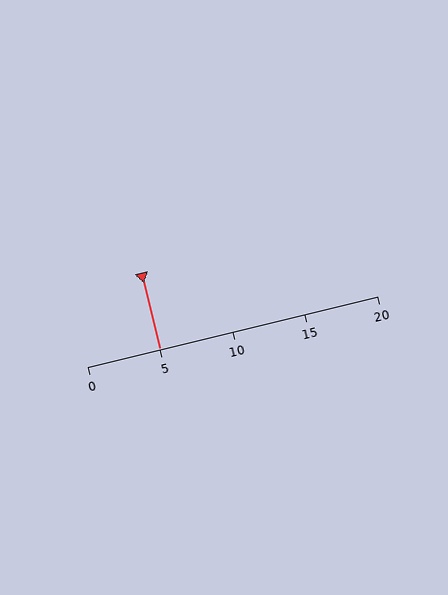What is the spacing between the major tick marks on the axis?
The major ticks are spaced 5 apart.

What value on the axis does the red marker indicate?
The marker indicates approximately 5.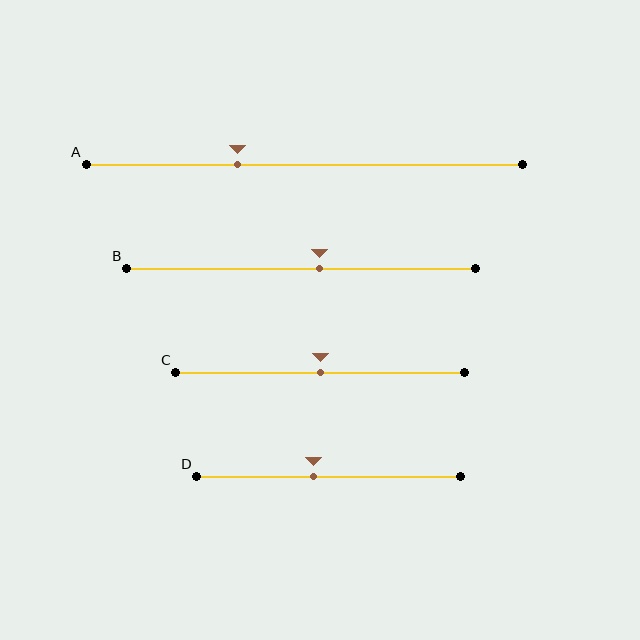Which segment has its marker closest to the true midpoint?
Segment C has its marker closest to the true midpoint.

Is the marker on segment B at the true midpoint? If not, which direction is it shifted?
No, the marker on segment B is shifted to the right by about 5% of the segment length.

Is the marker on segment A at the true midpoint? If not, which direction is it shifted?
No, the marker on segment A is shifted to the left by about 15% of the segment length.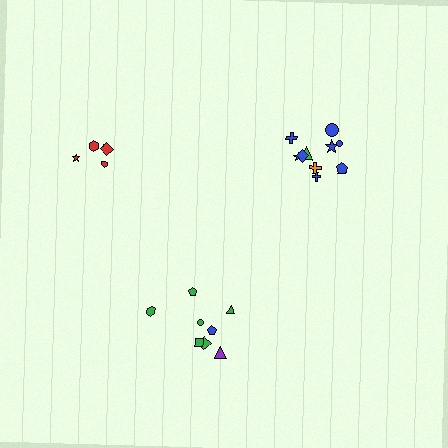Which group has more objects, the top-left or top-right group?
The top-right group.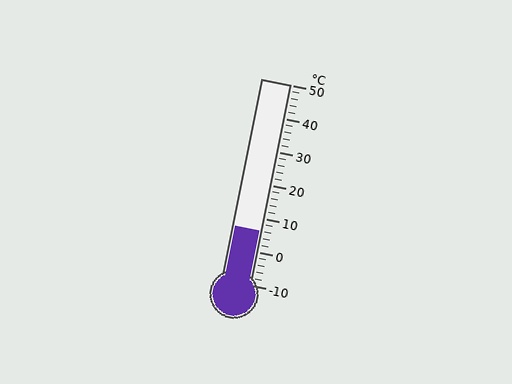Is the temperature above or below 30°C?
The temperature is below 30°C.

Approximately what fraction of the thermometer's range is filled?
The thermometer is filled to approximately 25% of its range.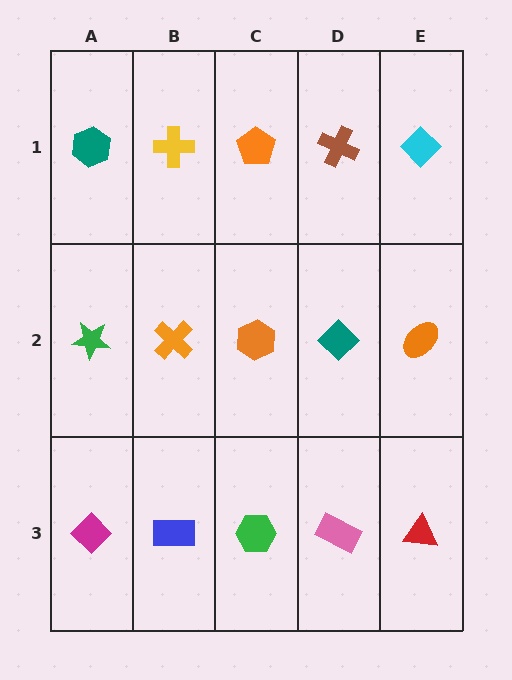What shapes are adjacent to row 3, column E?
An orange ellipse (row 2, column E), a pink rectangle (row 3, column D).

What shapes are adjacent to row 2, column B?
A yellow cross (row 1, column B), a blue rectangle (row 3, column B), a green star (row 2, column A), an orange hexagon (row 2, column C).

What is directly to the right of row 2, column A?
An orange cross.